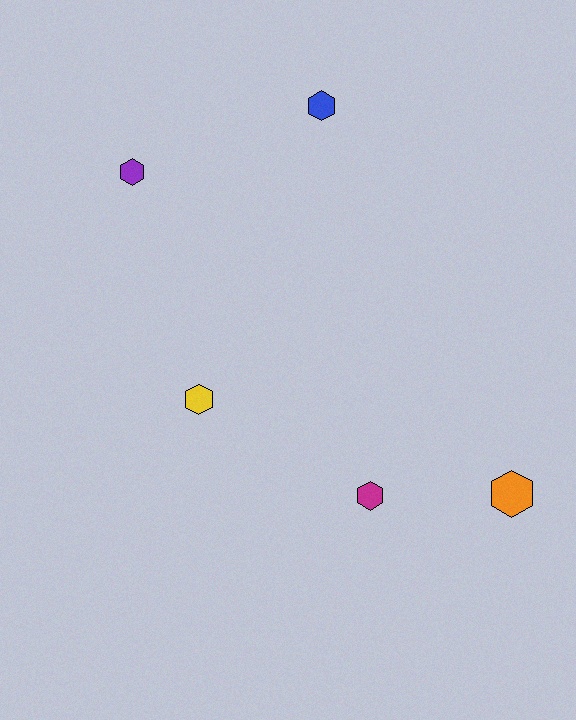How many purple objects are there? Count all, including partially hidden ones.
There is 1 purple object.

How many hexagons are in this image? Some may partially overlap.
There are 5 hexagons.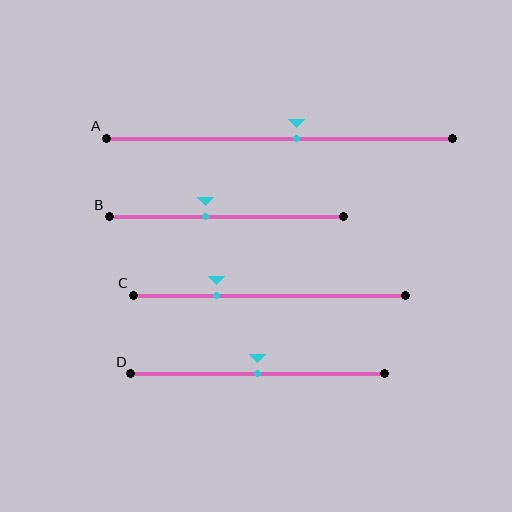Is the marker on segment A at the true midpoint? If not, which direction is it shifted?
No, the marker on segment A is shifted to the right by about 5% of the segment length.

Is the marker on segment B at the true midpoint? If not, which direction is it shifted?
No, the marker on segment B is shifted to the left by about 9% of the segment length.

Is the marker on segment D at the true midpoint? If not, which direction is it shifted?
Yes, the marker on segment D is at the true midpoint.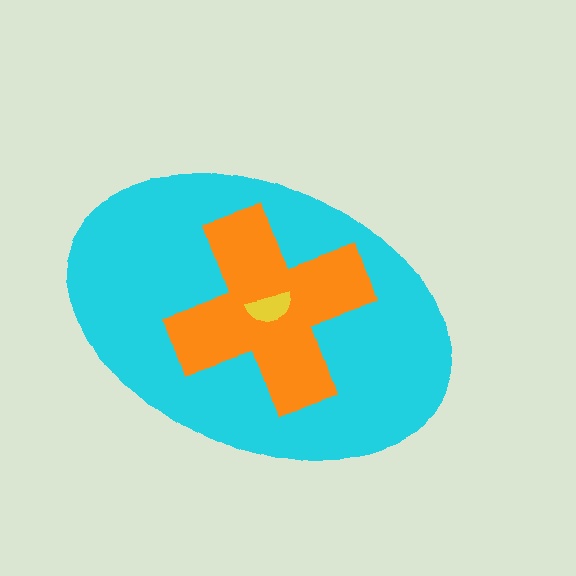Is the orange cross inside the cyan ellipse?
Yes.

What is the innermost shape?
The yellow semicircle.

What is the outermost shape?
The cyan ellipse.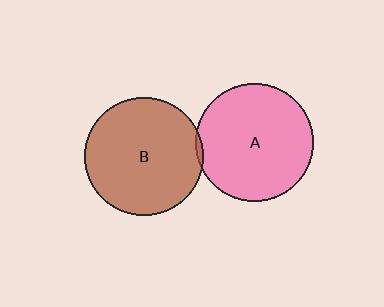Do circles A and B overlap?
Yes.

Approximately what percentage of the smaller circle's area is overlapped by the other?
Approximately 5%.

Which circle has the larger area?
Circle B (brown).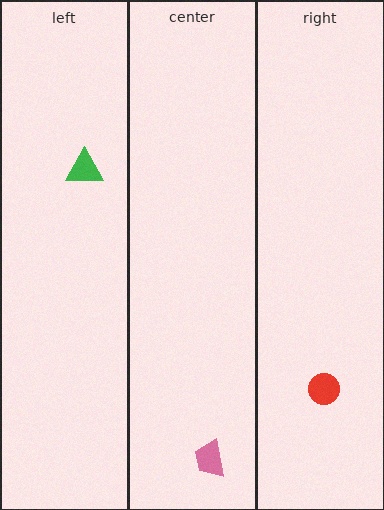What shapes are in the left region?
The green triangle.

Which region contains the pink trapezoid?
The center region.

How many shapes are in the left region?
1.